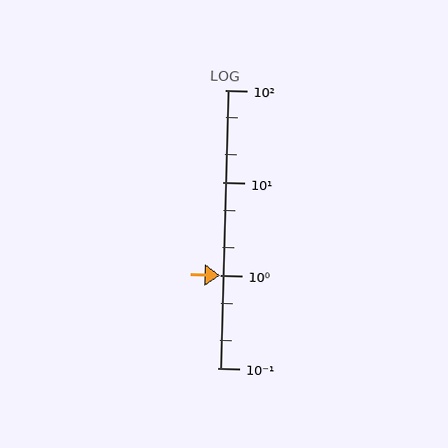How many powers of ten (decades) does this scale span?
The scale spans 3 decades, from 0.1 to 100.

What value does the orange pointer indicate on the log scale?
The pointer indicates approximately 1.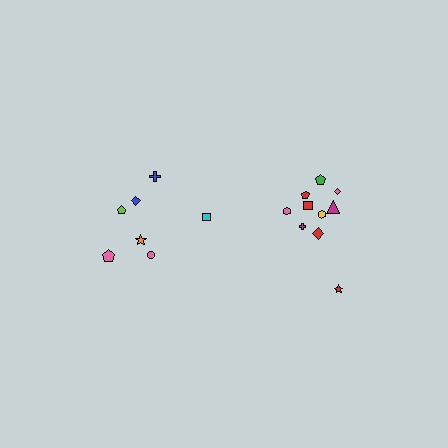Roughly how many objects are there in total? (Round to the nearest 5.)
Roughly 15 objects in total.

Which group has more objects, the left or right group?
The right group.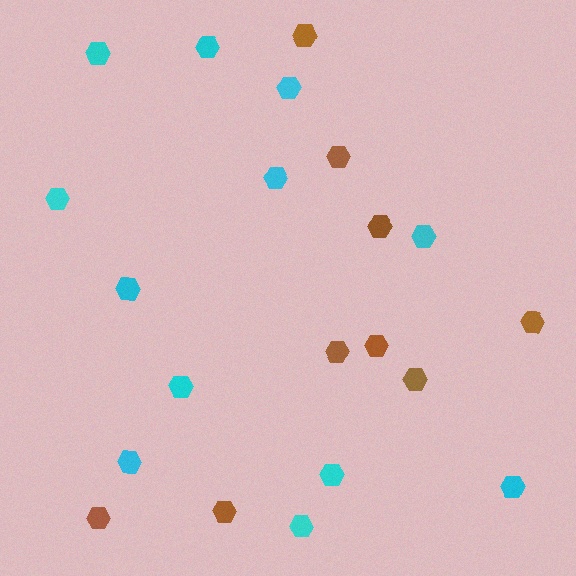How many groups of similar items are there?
There are 2 groups: one group of cyan hexagons (12) and one group of brown hexagons (9).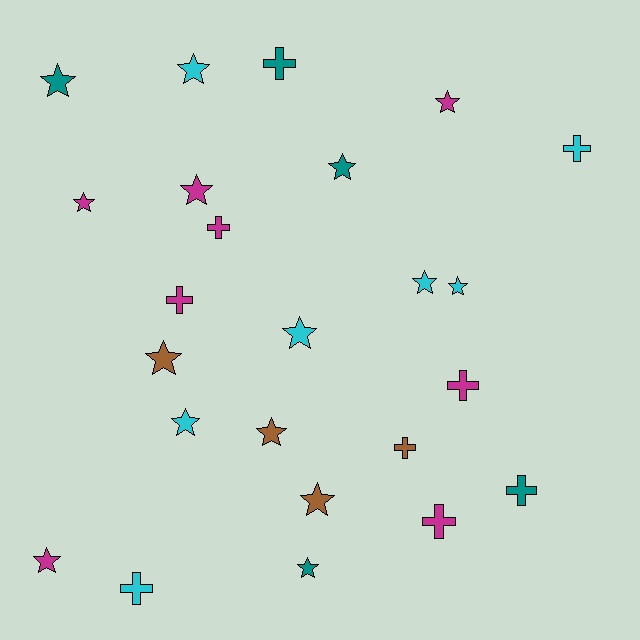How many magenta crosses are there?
There are 4 magenta crosses.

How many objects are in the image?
There are 24 objects.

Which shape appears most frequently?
Star, with 15 objects.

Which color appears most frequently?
Magenta, with 8 objects.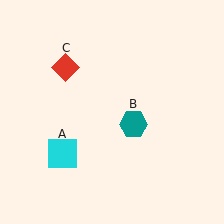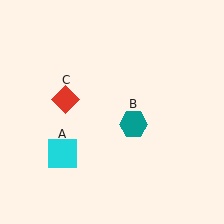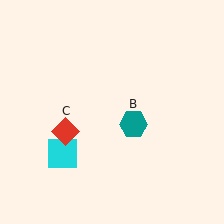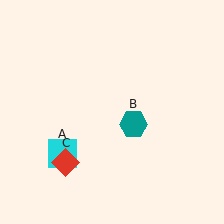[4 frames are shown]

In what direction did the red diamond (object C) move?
The red diamond (object C) moved down.